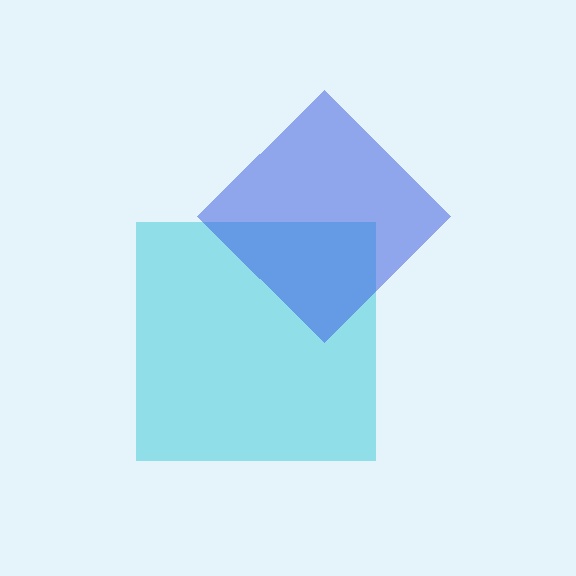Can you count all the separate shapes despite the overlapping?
Yes, there are 2 separate shapes.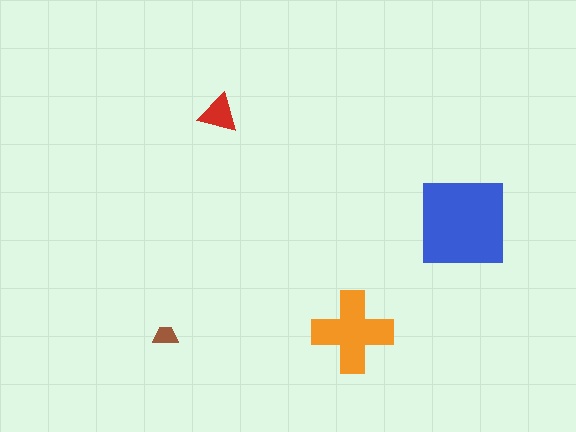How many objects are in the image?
There are 4 objects in the image.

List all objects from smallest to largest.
The brown trapezoid, the red triangle, the orange cross, the blue square.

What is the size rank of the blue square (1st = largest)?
1st.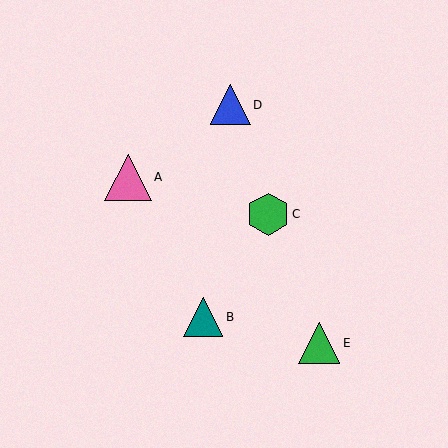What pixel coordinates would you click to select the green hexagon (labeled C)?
Click at (268, 214) to select the green hexagon C.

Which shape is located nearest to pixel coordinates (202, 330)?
The teal triangle (labeled B) at (203, 317) is nearest to that location.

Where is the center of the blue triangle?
The center of the blue triangle is at (230, 105).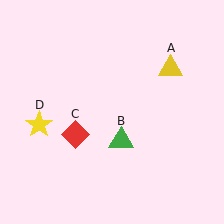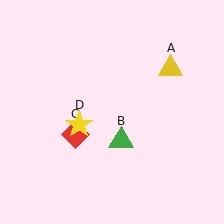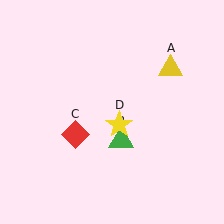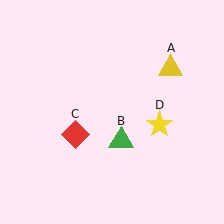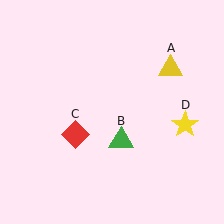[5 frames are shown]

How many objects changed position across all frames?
1 object changed position: yellow star (object D).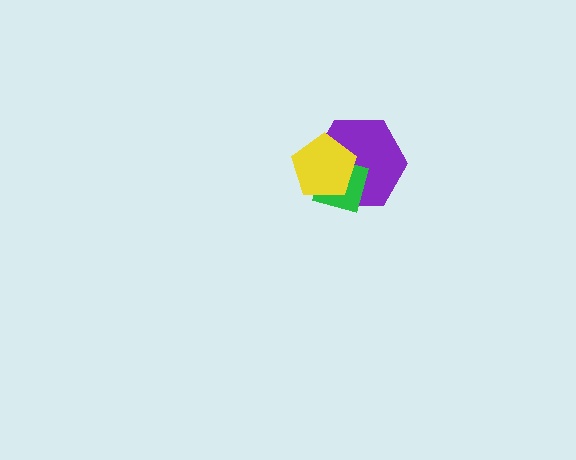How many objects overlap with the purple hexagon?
2 objects overlap with the purple hexagon.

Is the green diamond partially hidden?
Yes, it is partially covered by another shape.